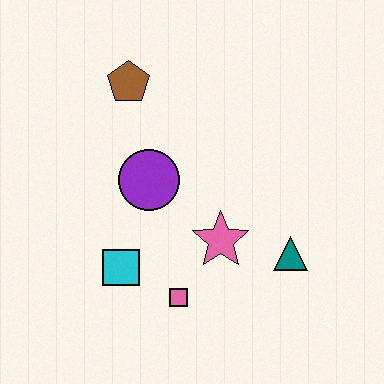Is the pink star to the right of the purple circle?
Yes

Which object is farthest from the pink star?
The brown pentagon is farthest from the pink star.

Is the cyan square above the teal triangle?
No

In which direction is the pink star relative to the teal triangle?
The pink star is to the left of the teal triangle.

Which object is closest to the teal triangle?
The pink star is closest to the teal triangle.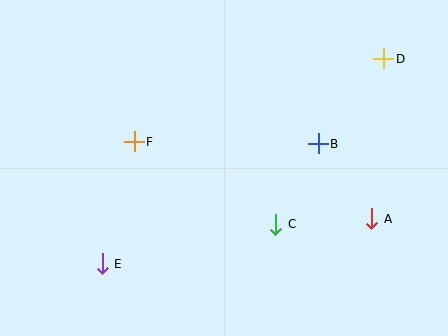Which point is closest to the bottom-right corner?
Point A is closest to the bottom-right corner.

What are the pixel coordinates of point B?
Point B is at (318, 144).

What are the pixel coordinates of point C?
Point C is at (276, 224).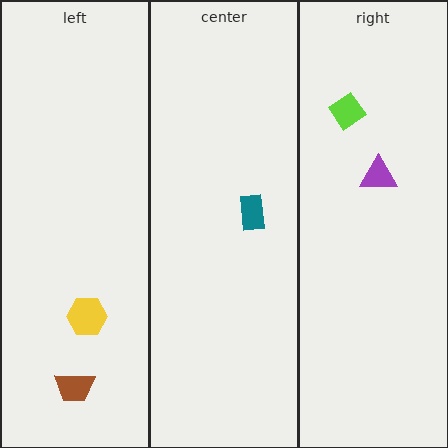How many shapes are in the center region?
1.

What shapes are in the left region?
The yellow hexagon, the brown trapezoid.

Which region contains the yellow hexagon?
The left region.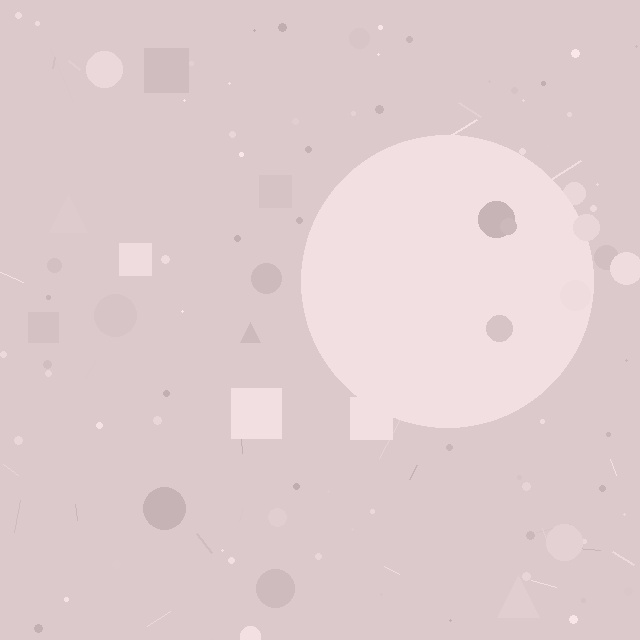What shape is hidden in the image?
A circle is hidden in the image.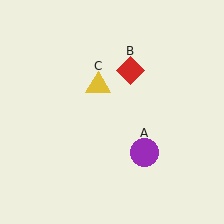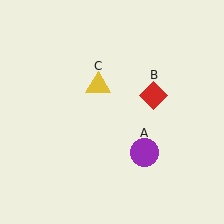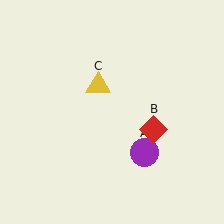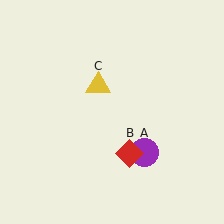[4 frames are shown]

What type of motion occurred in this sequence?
The red diamond (object B) rotated clockwise around the center of the scene.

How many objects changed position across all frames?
1 object changed position: red diamond (object B).